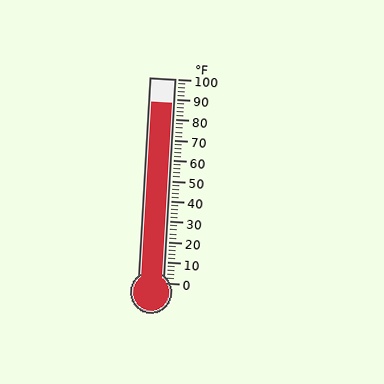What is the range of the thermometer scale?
The thermometer scale ranges from 0°F to 100°F.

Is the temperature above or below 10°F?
The temperature is above 10°F.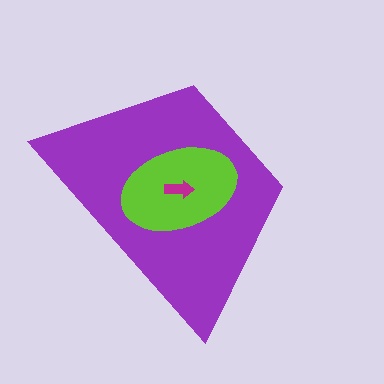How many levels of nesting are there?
3.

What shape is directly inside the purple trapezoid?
The lime ellipse.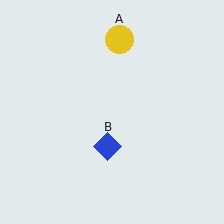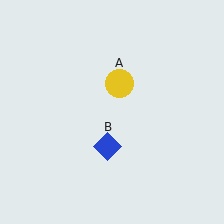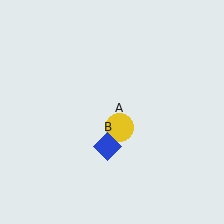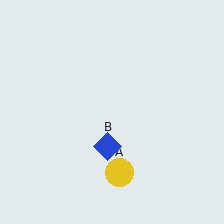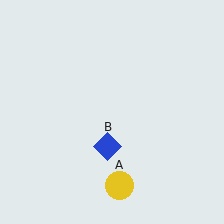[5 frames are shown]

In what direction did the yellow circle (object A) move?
The yellow circle (object A) moved down.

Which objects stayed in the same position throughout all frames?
Blue diamond (object B) remained stationary.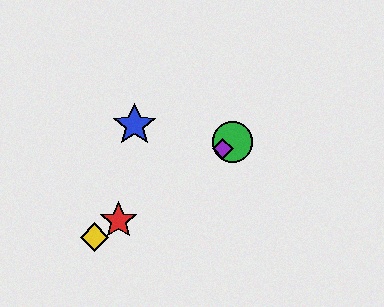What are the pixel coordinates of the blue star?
The blue star is at (134, 125).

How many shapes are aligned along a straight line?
4 shapes (the red star, the green circle, the yellow diamond, the purple diamond) are aligned along a straight line.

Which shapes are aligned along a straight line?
The red star, the green circle, the yellow diamond, the purple diamond are aligned along a straight line.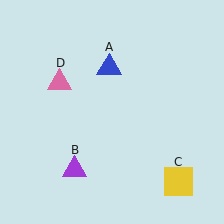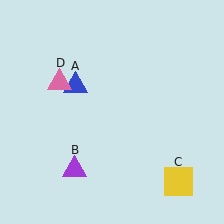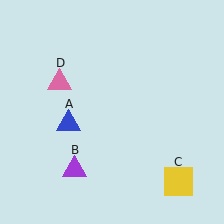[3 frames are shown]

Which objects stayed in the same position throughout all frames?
Purple triangle (object B) and yellow square (object C) and pink triangle (object D) remained stationary.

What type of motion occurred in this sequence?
The blue triangle (object A) rotated counterclockwise around the center of the scene.